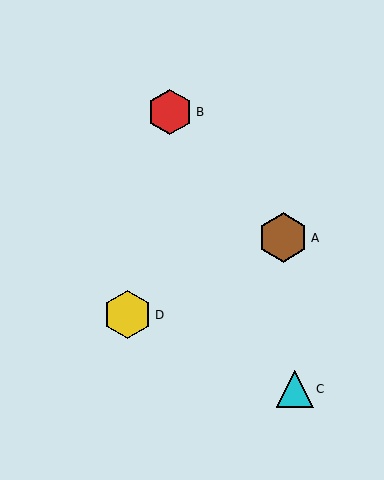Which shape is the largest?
The brown hexagon (labeled A) is the largest.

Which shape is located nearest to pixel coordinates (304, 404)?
The cyan triangle (labeled C) at (295, 389) is nearest to that location.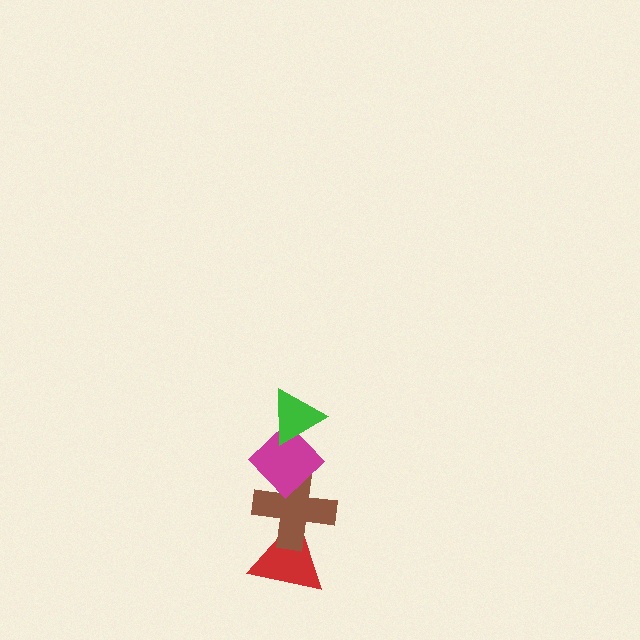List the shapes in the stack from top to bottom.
From top to bottom: the green triangle, the magenta diamond, the brown cross, the red triangle.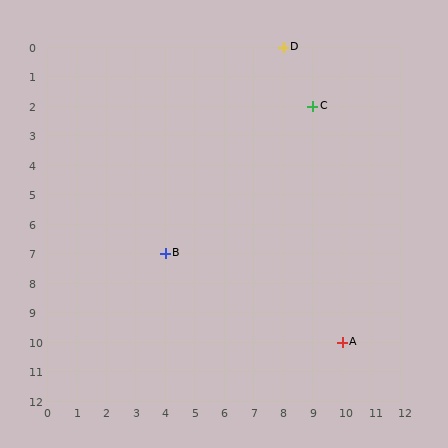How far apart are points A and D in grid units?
Points A and D are 2 columns and 10 rows apart (about 10.2 grid units diagonally).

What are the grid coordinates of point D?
Point D is at grid coordinates (8, 0).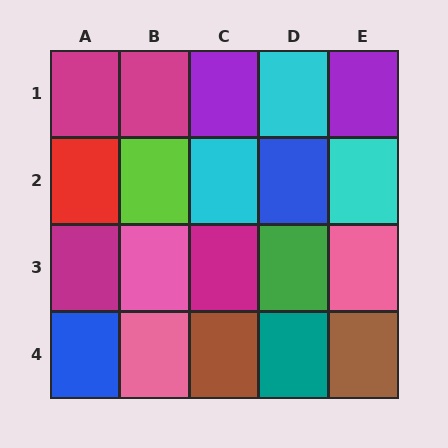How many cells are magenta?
4 cells are magenta.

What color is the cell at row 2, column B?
Lime.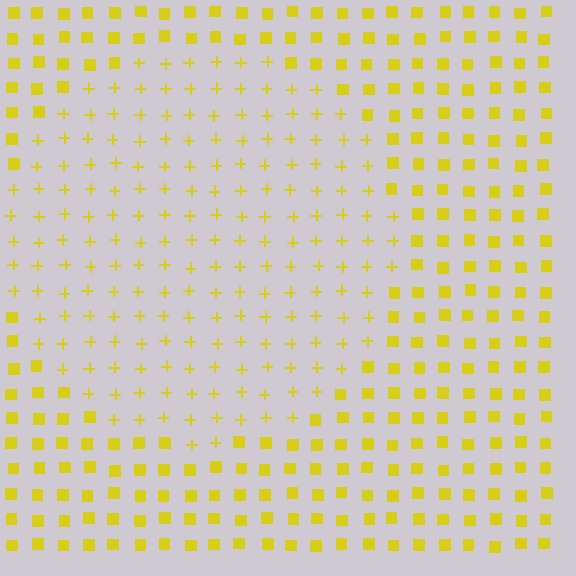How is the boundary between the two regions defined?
The boundary is defined by a change in element shape: plus signs inside vs. squares outside. All elements share the same color and spacing.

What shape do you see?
I see a circle.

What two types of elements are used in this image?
The image uses plus signs inside the circle region and squares outside it.